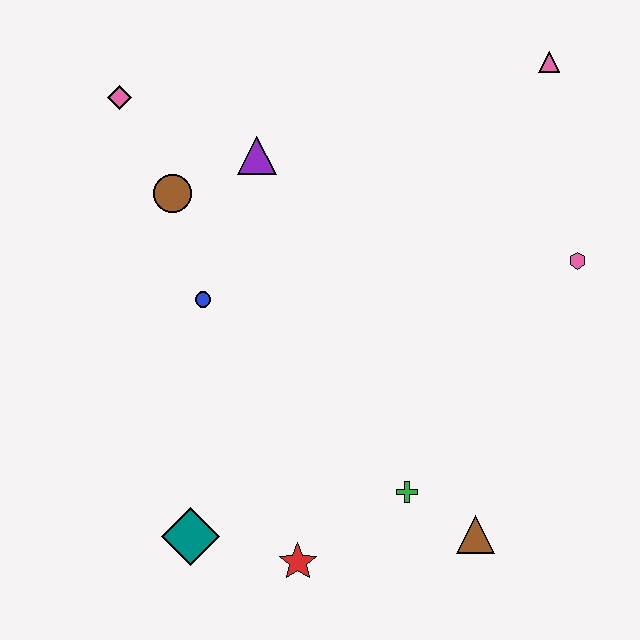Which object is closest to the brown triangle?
The green cross is closest to the brown triangle.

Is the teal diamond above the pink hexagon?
No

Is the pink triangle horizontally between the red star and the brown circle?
No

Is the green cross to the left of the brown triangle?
Yes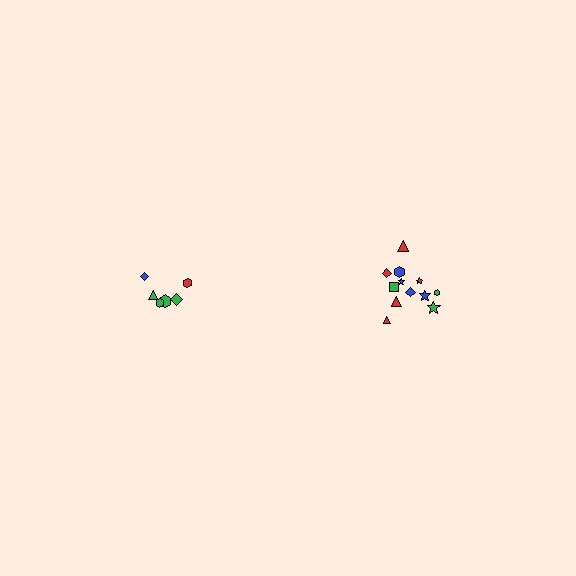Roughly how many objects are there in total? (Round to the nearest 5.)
Roughly 20 objects in total.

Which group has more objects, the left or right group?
The right group.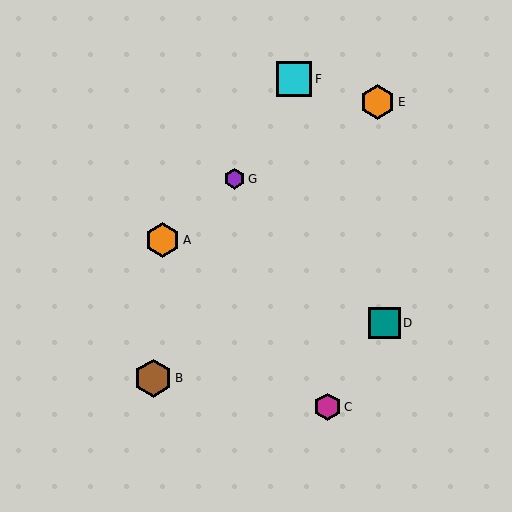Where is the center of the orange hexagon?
The center of the orange hexagon is at (377, 102).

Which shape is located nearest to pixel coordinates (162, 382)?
The brown hexagon (labeled B) at (153, 378) is nearest to that location.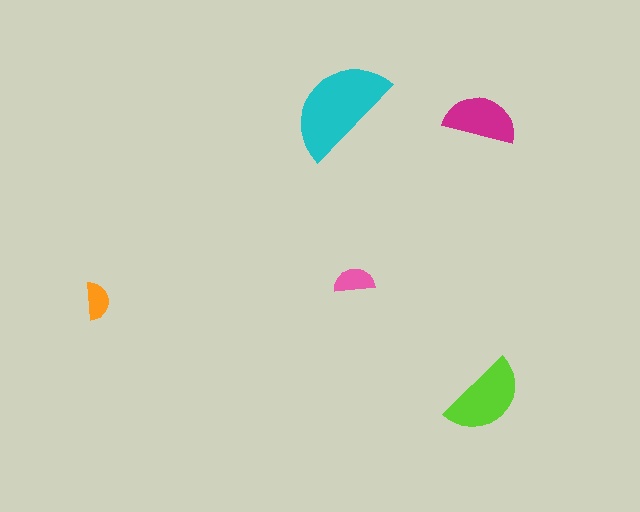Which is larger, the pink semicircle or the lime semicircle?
The lime one.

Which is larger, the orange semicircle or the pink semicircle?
The pink one.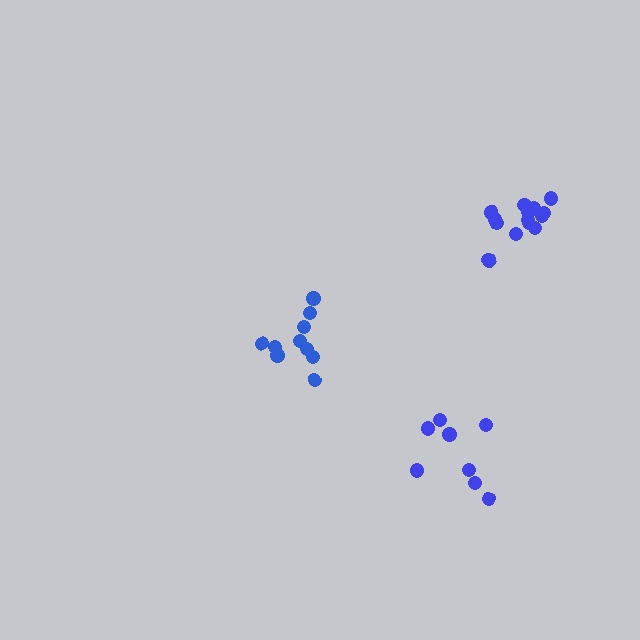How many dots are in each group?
Group 1: 8 dots, Group 2: 10 dots, Group 3: 14 dots (32 total).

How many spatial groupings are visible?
There are 3 spatial groupings.